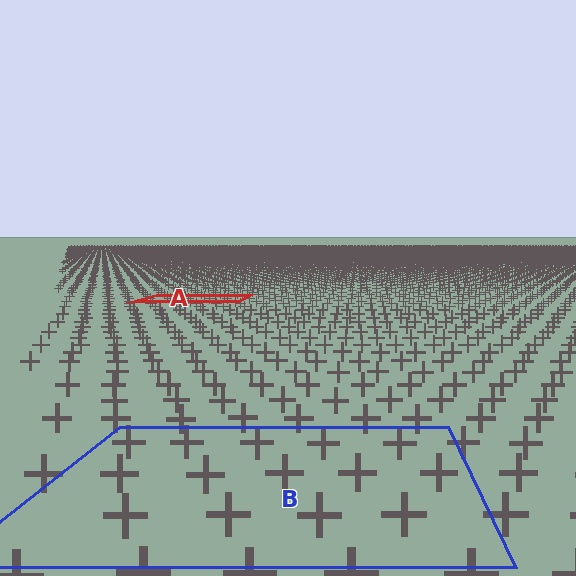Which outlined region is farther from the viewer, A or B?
Region A is farther from the viewer — the texture elements inside it appear smaller and more densely packed.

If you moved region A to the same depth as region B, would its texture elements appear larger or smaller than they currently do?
They would appear larger. At a closer depth, the same texture elements are projected at a bigger on-screen size.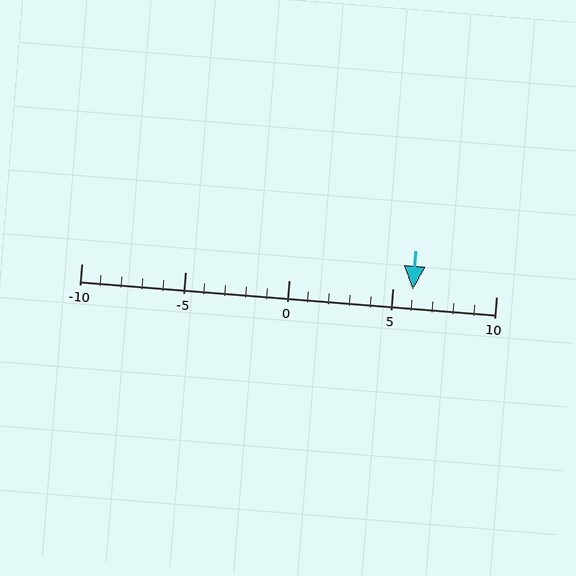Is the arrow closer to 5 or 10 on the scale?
The arrow is closer to 5.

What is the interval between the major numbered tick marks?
The major tick marks are spaced 5 units apart.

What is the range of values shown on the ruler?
The ruler shows values from -10 to 10.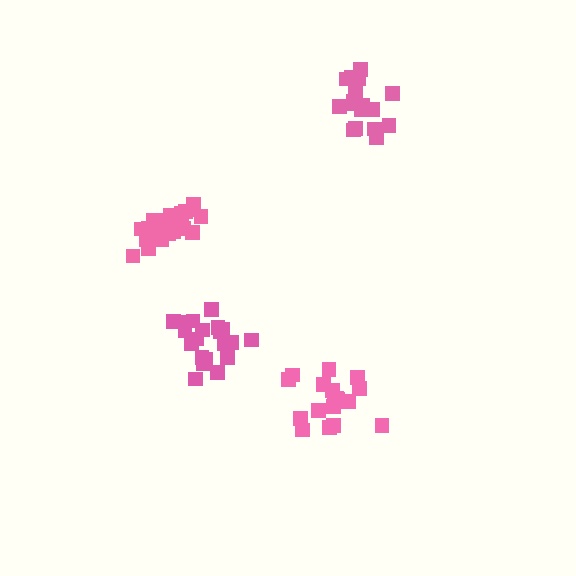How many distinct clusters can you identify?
There are 4 distinct clusters.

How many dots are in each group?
Group 1: 21 dots, Group 2: 17 dots, Group 3: 18 dots, Group 4: 20 dots (76 total).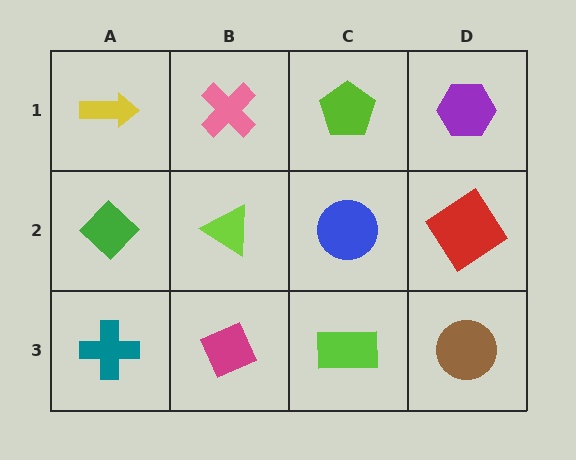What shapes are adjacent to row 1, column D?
A red diamond (row 2, column D), a lime pentagon (row 1, column C).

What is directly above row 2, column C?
A lime pentagon.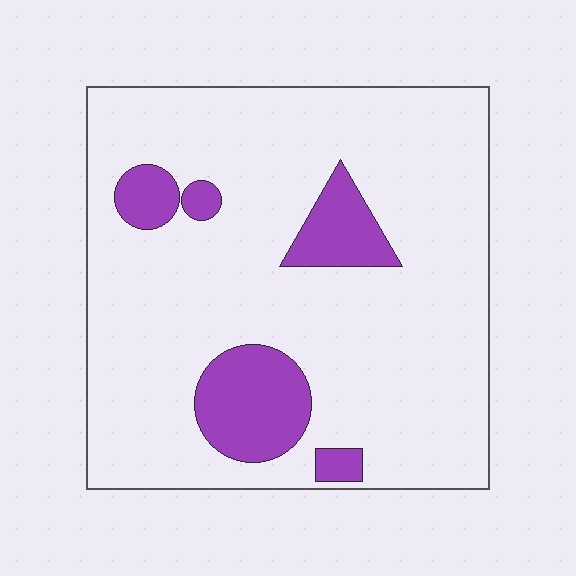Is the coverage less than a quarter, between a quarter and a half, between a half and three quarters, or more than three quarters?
Less than a quarter.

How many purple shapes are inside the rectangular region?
5.